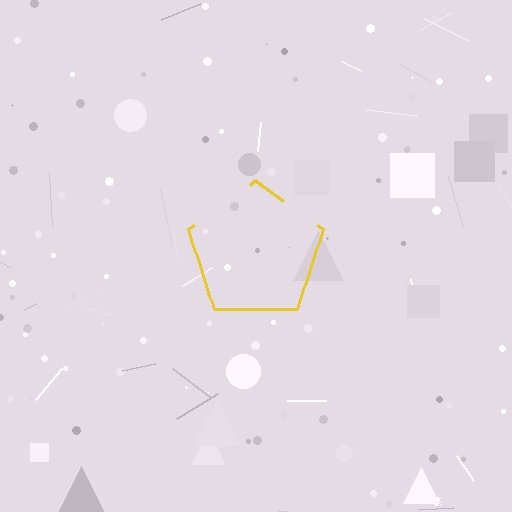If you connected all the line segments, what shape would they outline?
They would outline a pentagon.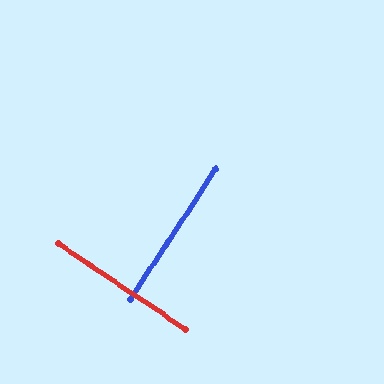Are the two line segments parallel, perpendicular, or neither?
Perpendicular — they meet at approximately 90°.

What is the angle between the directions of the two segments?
Approximately 90 degrees.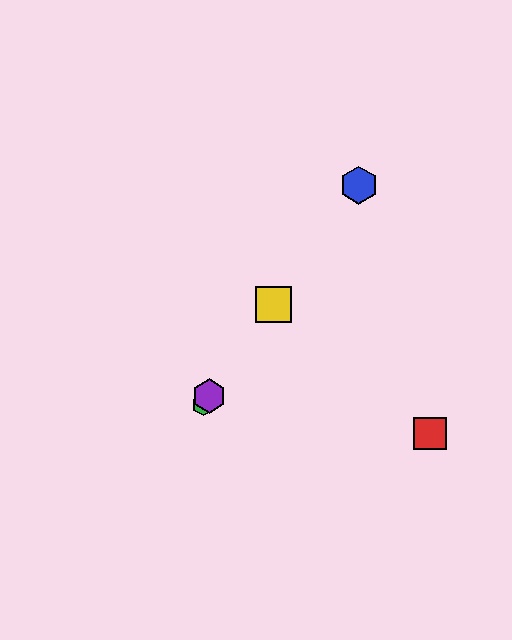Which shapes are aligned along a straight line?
The blue hexagon, the green hexagon, the yellow square, the purple hexagon are aligned along a straight line.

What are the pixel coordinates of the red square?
The red square is at (430, 433).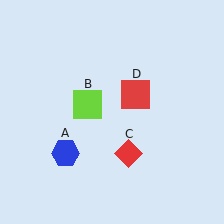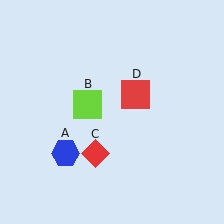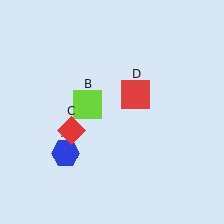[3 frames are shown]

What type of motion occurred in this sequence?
The red diamond (object C) rotated clockwise around the center of the scene.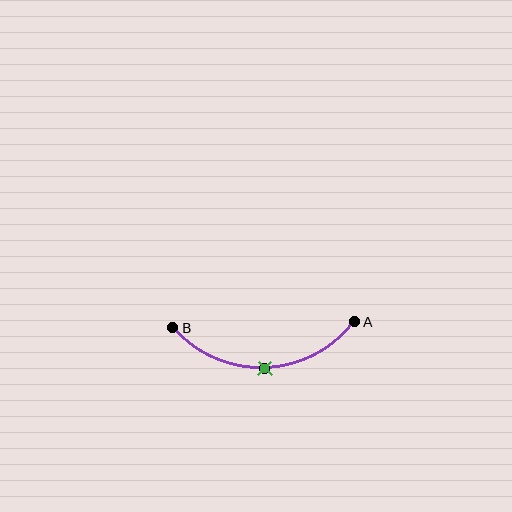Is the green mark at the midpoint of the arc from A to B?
Yes. The green mark lies on the arc at equal arc-length from both A and B — it is the arc midpoint.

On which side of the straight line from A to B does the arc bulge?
The arc bulges below the straight line connecting A and B.